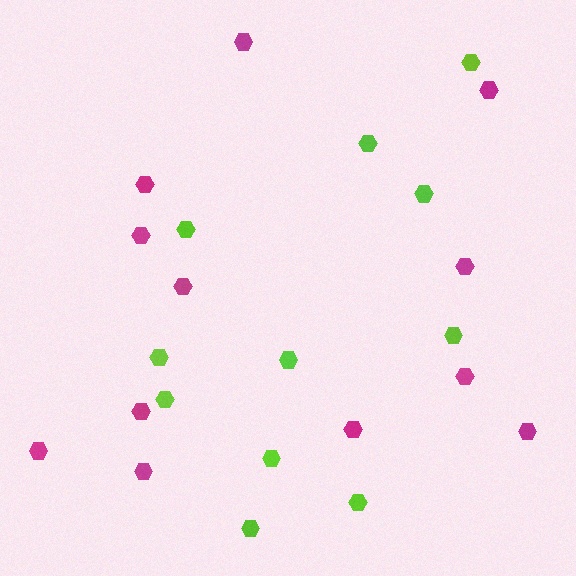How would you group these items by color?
There are 2 groups: one group of magenta hexagons (12) and one group of lime hexagons (11).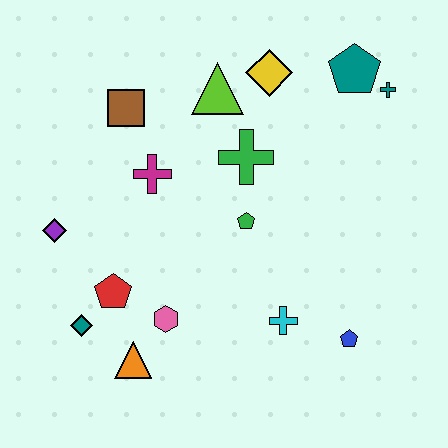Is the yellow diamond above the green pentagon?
Yes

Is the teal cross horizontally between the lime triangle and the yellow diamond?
No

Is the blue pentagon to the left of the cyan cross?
No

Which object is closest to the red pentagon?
The teal diamond is closest to the red pentagon.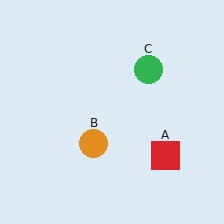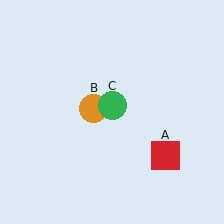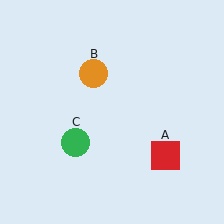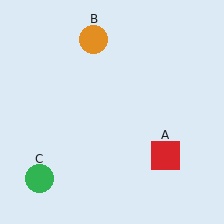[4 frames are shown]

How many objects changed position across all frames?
2 objects changed position: orange circle (object B), green circle (object C).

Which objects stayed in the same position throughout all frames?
Red square (object A) remained stationary.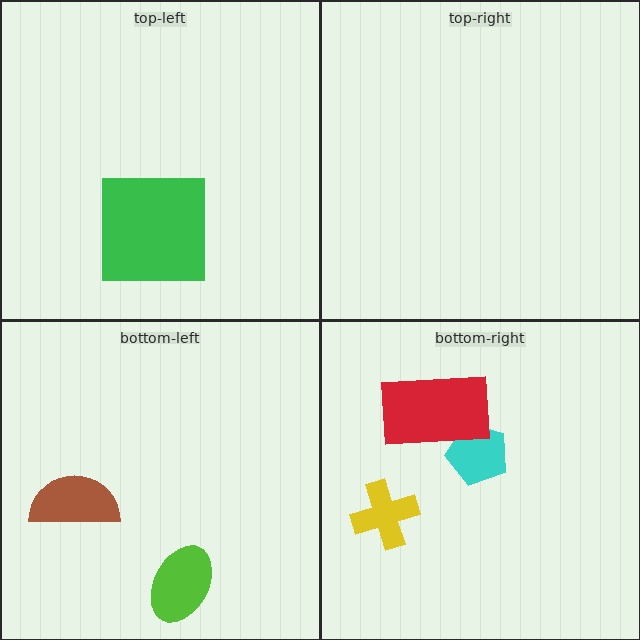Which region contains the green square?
The top-left region.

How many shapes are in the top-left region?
1.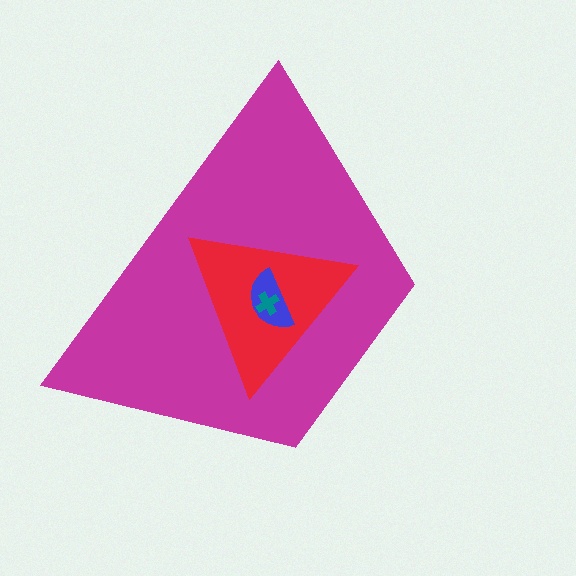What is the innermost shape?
The teal cross.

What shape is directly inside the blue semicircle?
The teal cross.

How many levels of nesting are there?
4.